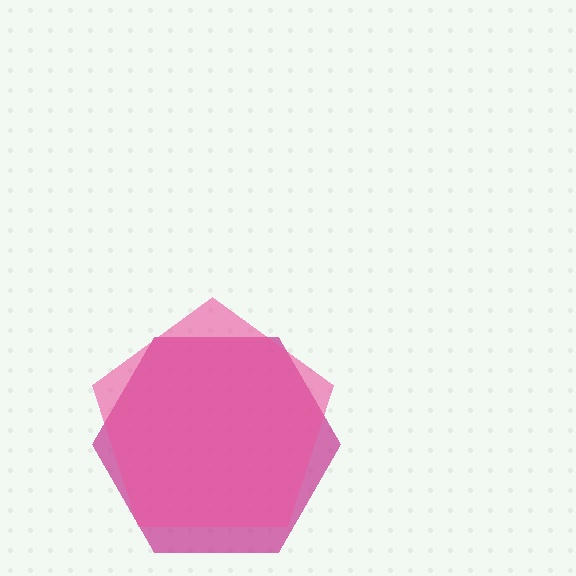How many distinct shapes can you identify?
There are 2 distinct shapes: a magenta hexagon, a pink pentagon.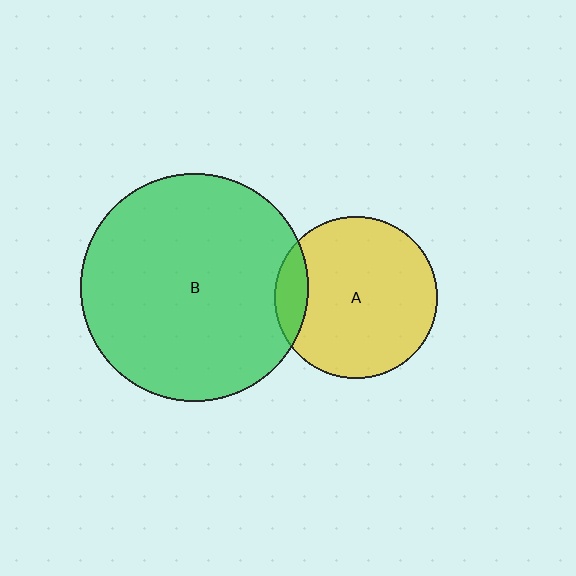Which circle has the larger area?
Circle B (green).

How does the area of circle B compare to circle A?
Approximately 2.0 times.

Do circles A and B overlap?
Yes.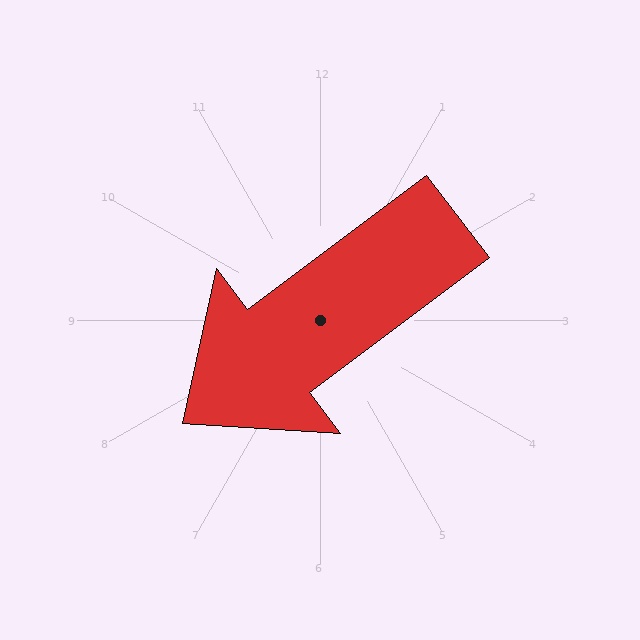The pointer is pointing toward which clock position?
Roughly 8 o'clock.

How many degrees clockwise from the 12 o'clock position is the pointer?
Approximately 233 degrees.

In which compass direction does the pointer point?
Southwest.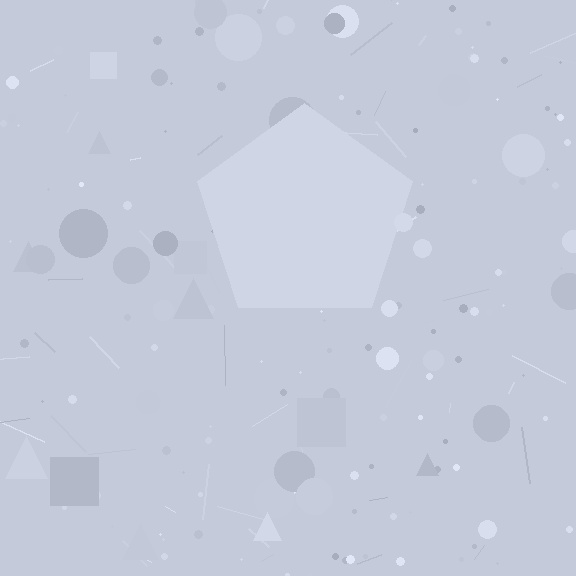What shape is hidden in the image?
A pentagon is hidden in the image.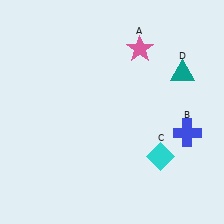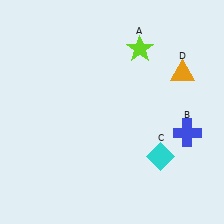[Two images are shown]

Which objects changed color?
A changed from pink to lime. D changed from teal to orange.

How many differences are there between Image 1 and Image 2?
There are 2 differences between the two images.